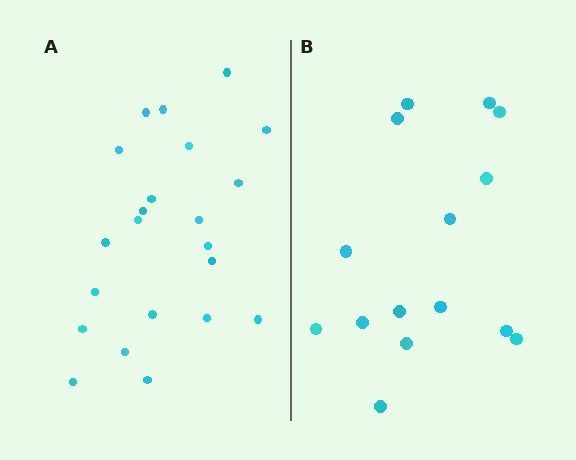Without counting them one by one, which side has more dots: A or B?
Region A (the left region) has more dots.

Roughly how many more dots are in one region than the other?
Region A has roughly 8 or so more dots than region B.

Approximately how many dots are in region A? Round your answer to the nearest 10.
About 20 dots. (The exact count is 22, which rounds to 20.)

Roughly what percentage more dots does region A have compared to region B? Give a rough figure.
About 45% more.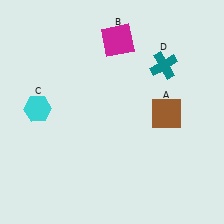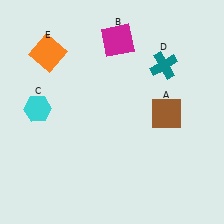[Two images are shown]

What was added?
An orange square (E) was added in Image 2.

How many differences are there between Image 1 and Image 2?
There is 1 difference between the two images.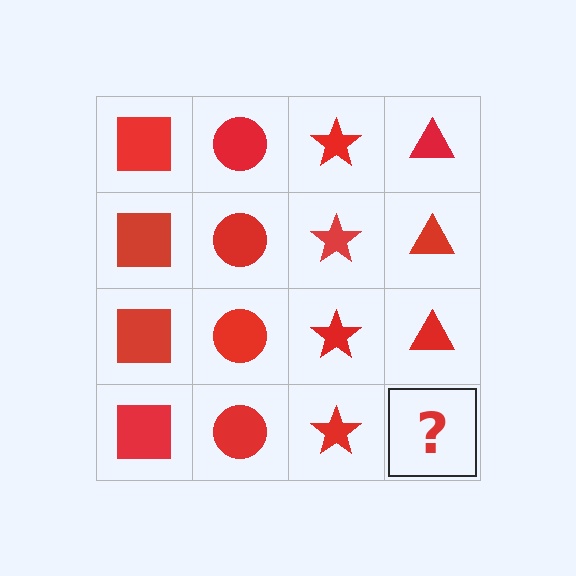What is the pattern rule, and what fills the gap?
The rule is that each column has a consistent shape. The gap should be filled with a red triangle.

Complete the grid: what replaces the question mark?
The question mark should be replaced with a red triangle.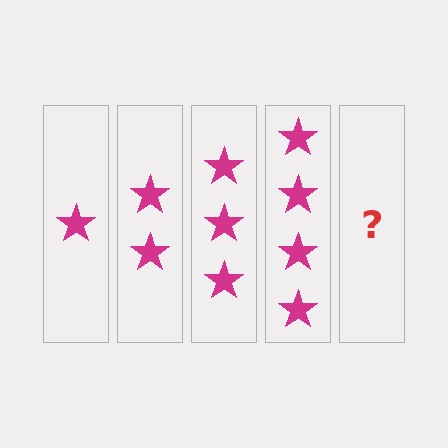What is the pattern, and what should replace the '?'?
The pattern is that each step adds one more star. The '?' should be 5 stars.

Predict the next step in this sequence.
The next step is 5 stars.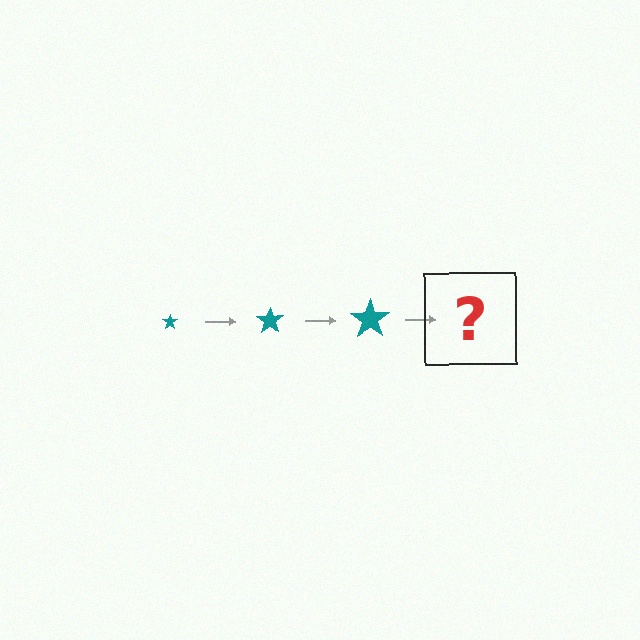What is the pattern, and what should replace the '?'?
The pattern is that the star gets progressively larger each step. The '?' should be a teal star, larger than the previous one.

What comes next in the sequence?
The next element should be a teal star, larger than the previous one.